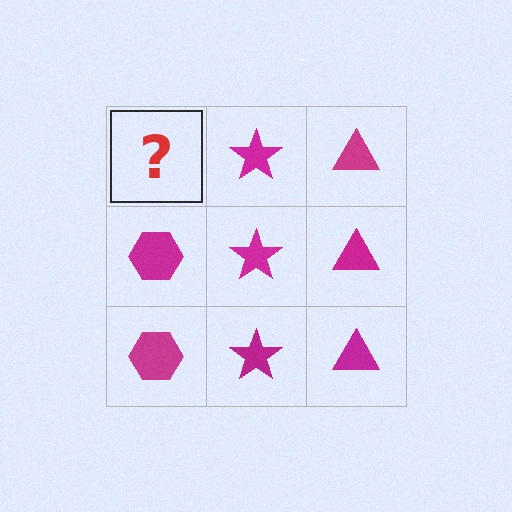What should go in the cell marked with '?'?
The missing cell should contain a magenta hexagon.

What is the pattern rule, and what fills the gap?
The rule is that each column has a consistent shape. The gap should be filled with a magenta hexagon.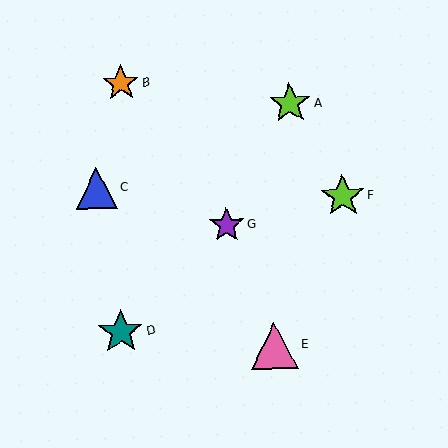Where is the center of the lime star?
The center of the lime star is at (290, 103).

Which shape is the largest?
The pink triangle (labeled E) is the largest.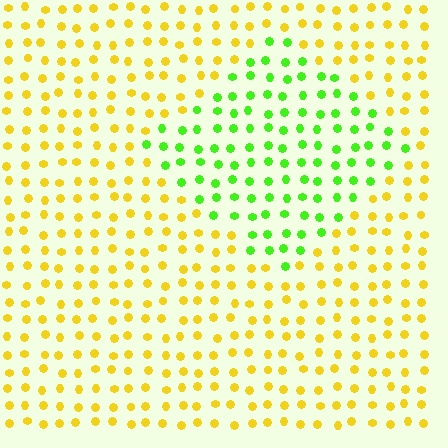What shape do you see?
I see a diamond.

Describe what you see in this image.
The image is filled with small yellow elements in a uniform arrangement. A diamond-shaped region is visible where the elements are tinted to a slightly different hue, forming a subtle color boundary.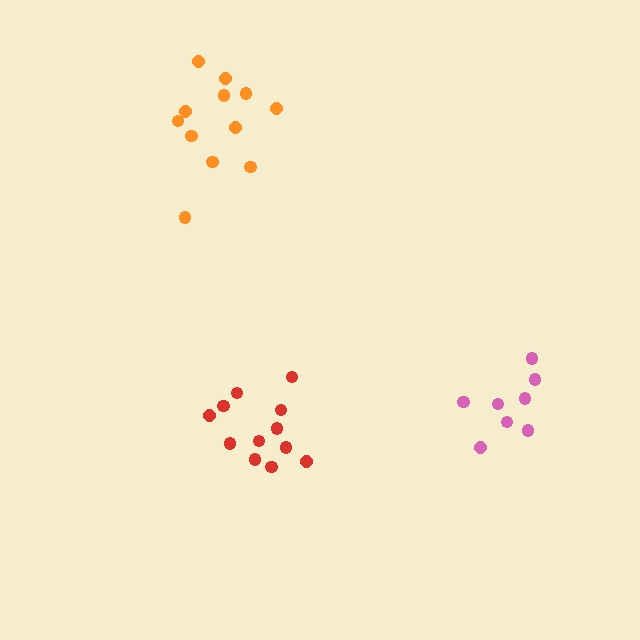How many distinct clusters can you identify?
There are 3 distinct clusters.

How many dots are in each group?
Group 1: 8 dots, Group 2: 12 dots, Group 3: 12 dots (32 total).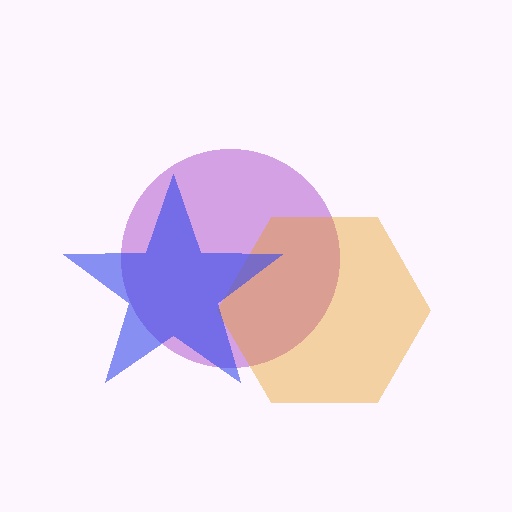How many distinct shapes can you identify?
There are 3 distinct shapes: a purple circle, an orange hexagon, a blue star.